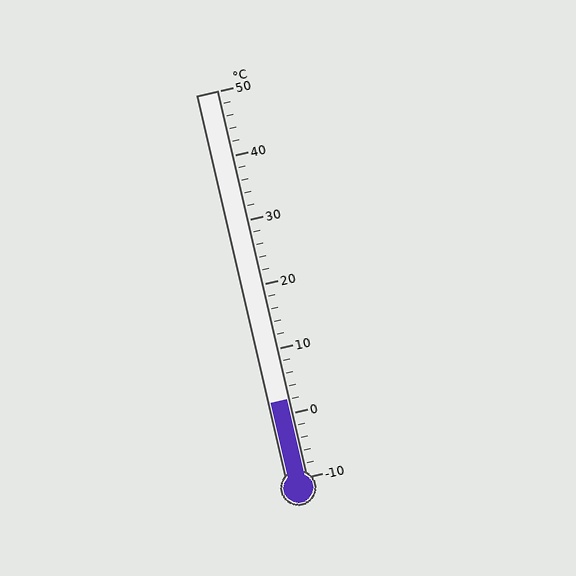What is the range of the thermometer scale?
The thermometer scale ranges from -10°C to 50°C.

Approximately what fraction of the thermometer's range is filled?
The thermometer is filled to approximately 20% of its range.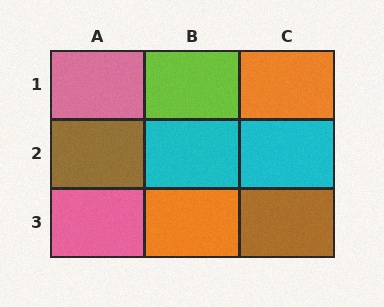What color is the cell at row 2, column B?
Cyan.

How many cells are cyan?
2 cells are cyan.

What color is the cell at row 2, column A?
Brown.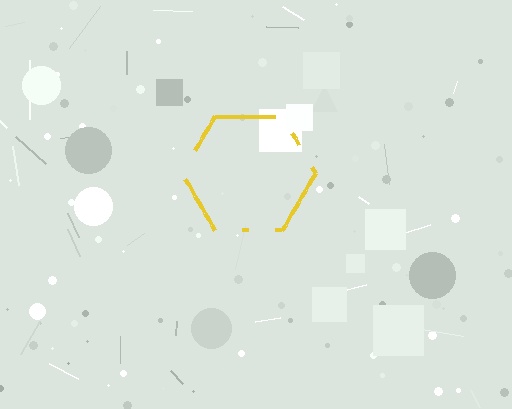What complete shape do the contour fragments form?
The contour fragments form a hexagon.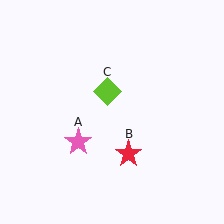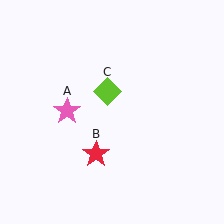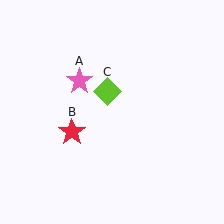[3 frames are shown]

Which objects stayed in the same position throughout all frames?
Lime diamond (object C) remained stationary.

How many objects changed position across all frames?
2 objects changed position: pink star (object A), red star (object B).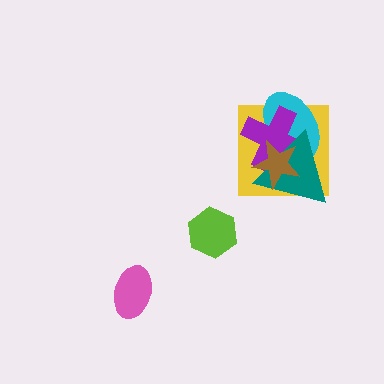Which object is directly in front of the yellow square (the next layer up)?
The cyan ellipse is directly in front of the yellow square.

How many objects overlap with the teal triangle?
4 objects overlap with the teal triangle.